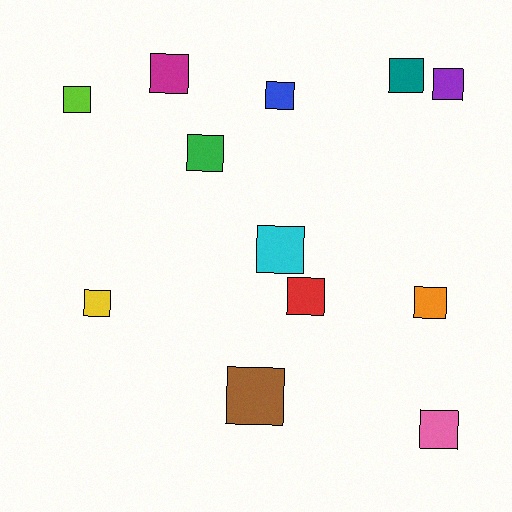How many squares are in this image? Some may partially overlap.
There are 12 squares.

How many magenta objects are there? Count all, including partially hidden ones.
There is 1 magenta object.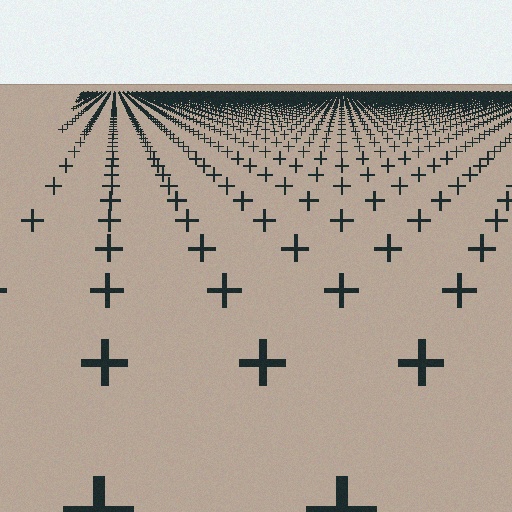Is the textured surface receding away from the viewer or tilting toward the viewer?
The surface is receding away from the viewer. Texture elements get smaller and denser toward the top.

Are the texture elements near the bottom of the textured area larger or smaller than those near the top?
Larger. Near the bottom, elements are closer to the viewer and appear at a bigger on-screen size.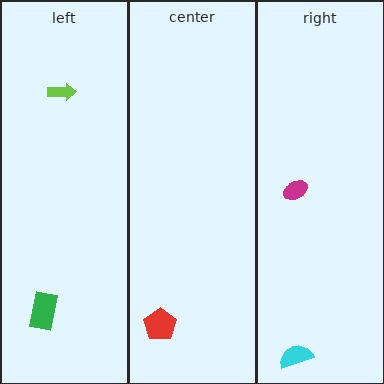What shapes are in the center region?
The red pentagon.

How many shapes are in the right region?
2.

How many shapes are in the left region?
2.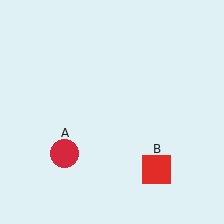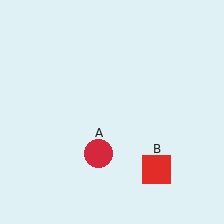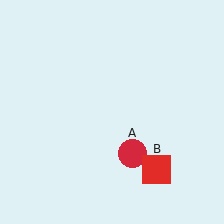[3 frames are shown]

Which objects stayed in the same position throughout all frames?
Red square (object B) remained stationary.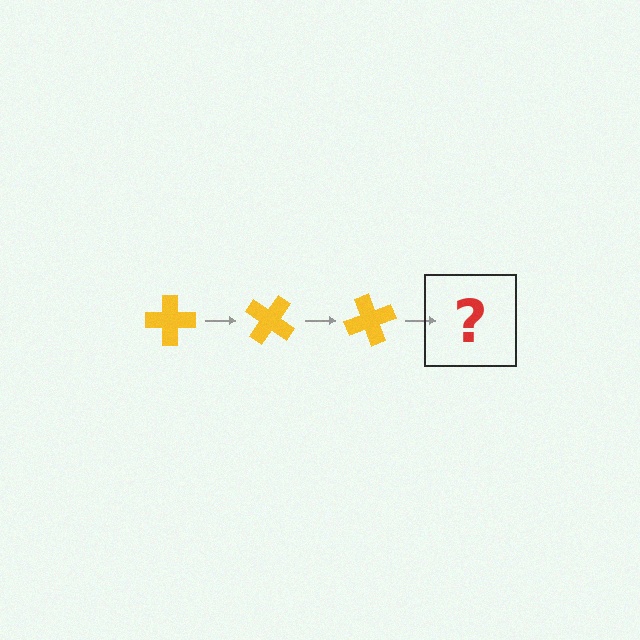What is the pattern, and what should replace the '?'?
The pattern is that the cross rotates 35 degrees each step. The '?' should be a yellow cross rotated 105 degrees.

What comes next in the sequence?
The next element should be a yellow cross rotated 105 degrees.